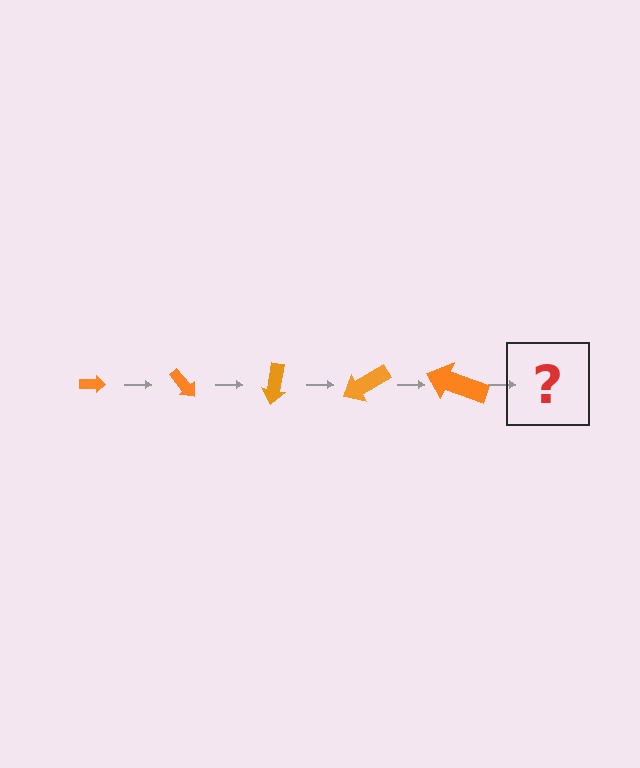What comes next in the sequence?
The next element should be an arrow, larger than the previous one and rotated 250 degrees from the start.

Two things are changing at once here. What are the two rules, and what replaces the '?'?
The two rules are that the arrow grows larger each step and it rotates 50 degrees each step. The '?' should be an arrow, larger than the previous one and rotated 250 degrees from the start.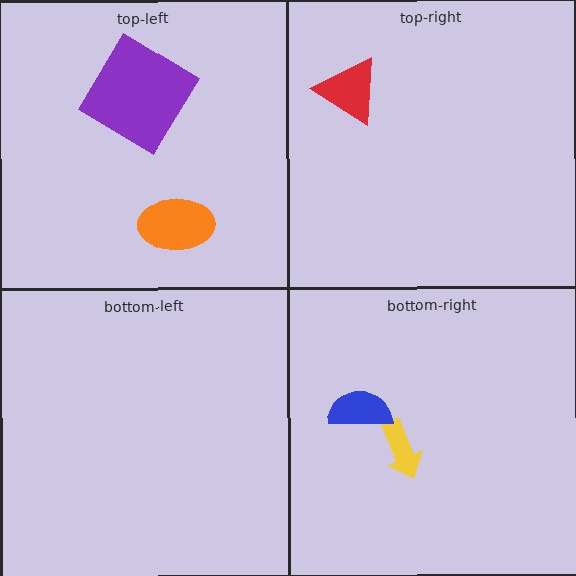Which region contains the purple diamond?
The top-left region.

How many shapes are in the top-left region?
2.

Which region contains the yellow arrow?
The bottom-right region.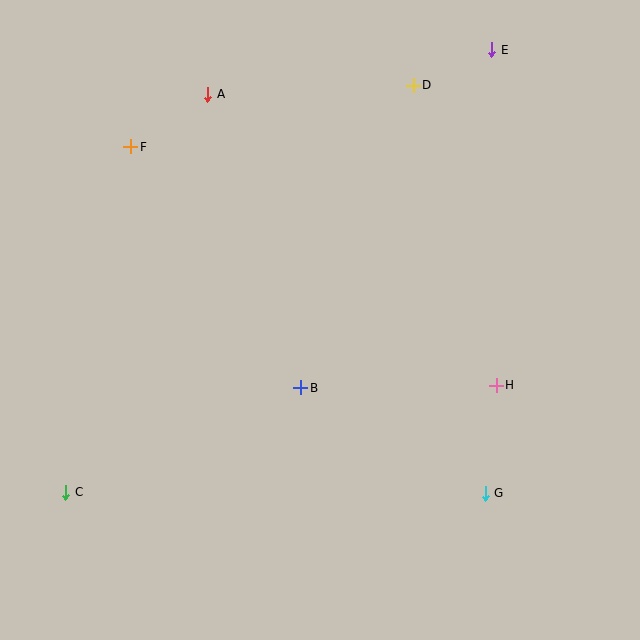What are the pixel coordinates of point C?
Point C is at (66, 492).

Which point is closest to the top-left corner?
Point F is closest to the top-left corner.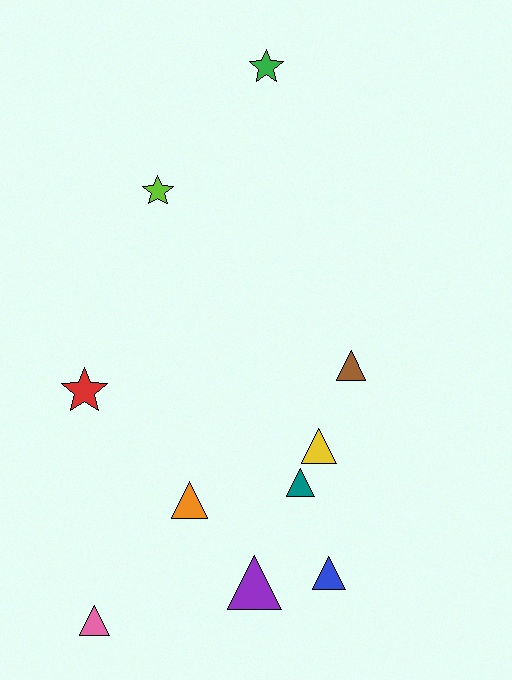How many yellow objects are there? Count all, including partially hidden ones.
There is 1 yellow object.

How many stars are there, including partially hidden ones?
There are 3 stars.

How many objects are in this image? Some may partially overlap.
There are 10 objects.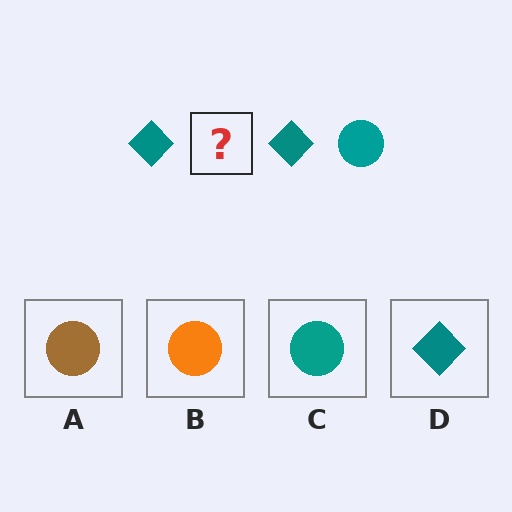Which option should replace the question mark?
Option C.